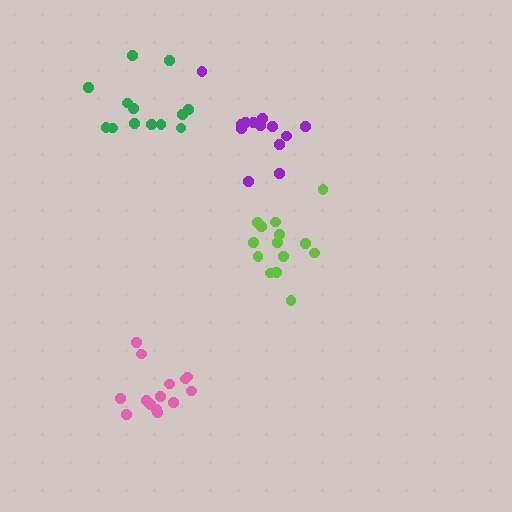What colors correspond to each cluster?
The clusters are colored: purple, pink, green, lime.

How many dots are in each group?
Group 1: 13 dots, Group 2: 14 dots, Group 3: 13 dots, Group 4: 14 dots (54 total).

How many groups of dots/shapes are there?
There are 4 groups.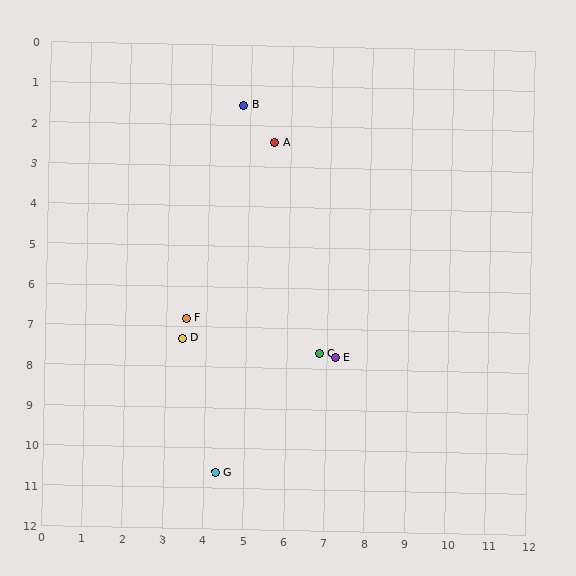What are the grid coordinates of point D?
Point D is at approximately (3.4, 7.3).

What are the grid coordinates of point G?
Point G is at approximately (4.3, 10.6).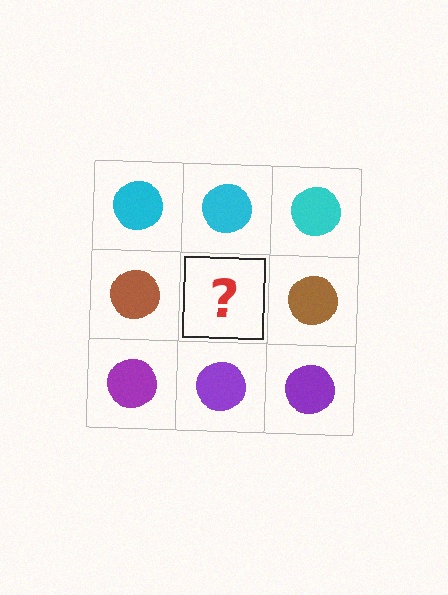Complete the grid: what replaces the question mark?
The question mark should be replaced with a brown circle.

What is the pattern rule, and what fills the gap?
The rule is that each row has a consistent color. The gap should be filled with a brown circle.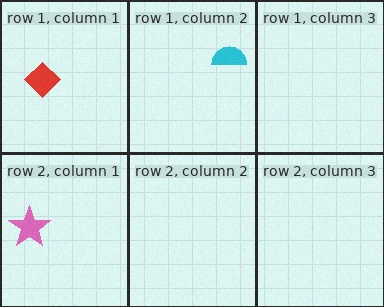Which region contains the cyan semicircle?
The row 1, column 2 region.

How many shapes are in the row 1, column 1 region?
1.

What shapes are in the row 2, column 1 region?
The pink star.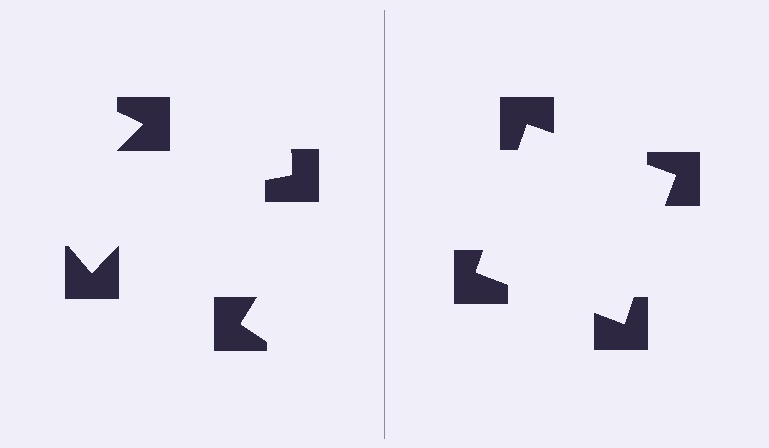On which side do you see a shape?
An illusory square appears on the right side. On the left side the wedge cuts are rotated, so no coherent shape forms.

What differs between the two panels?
The notched squares are positioned identically on both sides; only the wedge orientations differ. On the right they align to a square; on the left they are misaligned.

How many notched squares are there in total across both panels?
8 — 4 on each side.